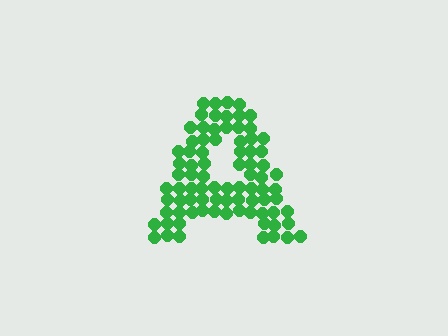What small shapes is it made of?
It is made of small circles.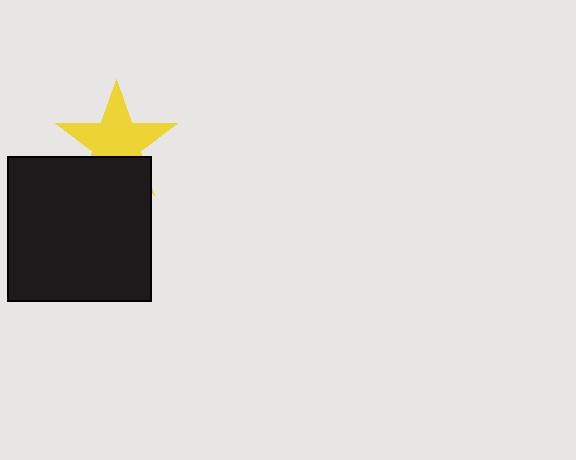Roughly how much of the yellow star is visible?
Most of it is visible (roughly 68%).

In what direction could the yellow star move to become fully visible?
The yellow star could move up. That would shift it out from behind the black square entirely.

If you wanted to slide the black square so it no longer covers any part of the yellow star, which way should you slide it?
Slide it down — that is the most direct way to separate the two shapes.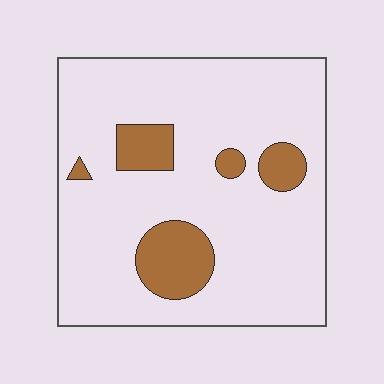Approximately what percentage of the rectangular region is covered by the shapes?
Approximately 15%.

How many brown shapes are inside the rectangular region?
5.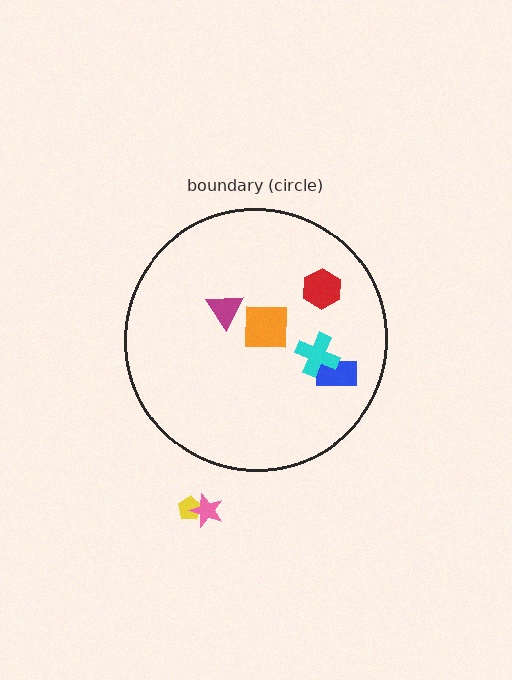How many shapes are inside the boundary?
5 inside, 2 outside.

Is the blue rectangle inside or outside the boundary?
Inside.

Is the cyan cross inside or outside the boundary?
Inside.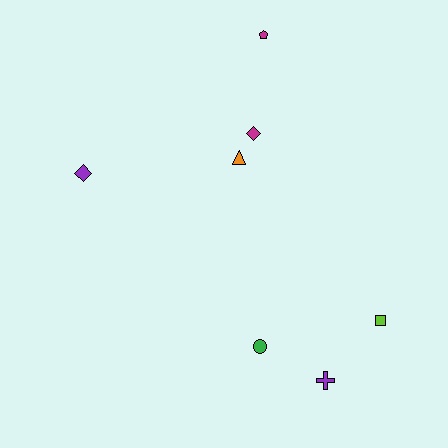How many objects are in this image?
There are 7 objects.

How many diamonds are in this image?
There are 2 diamonds.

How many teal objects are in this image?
There are no teal objects.